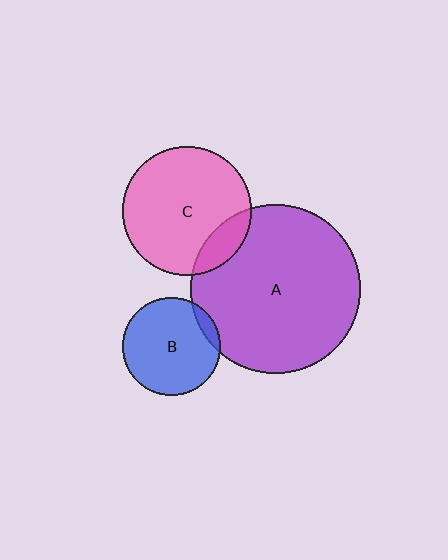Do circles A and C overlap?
Yes.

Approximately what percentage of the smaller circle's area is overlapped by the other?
Approximately 15%.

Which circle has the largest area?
Circle A (purple).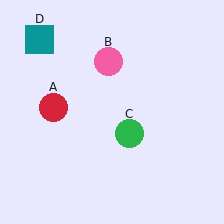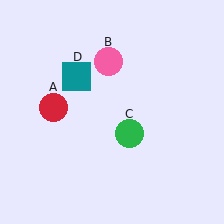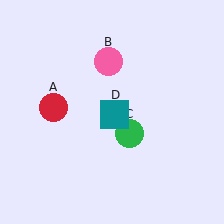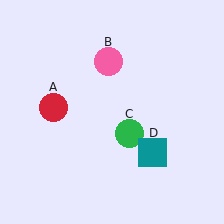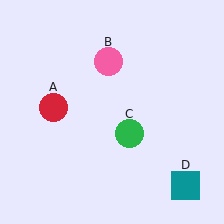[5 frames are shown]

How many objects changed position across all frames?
1 object changed position: teal square (object D).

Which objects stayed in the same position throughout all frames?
Red circle (object A) and pink circle (object B) and green circle (object C) remained stationary.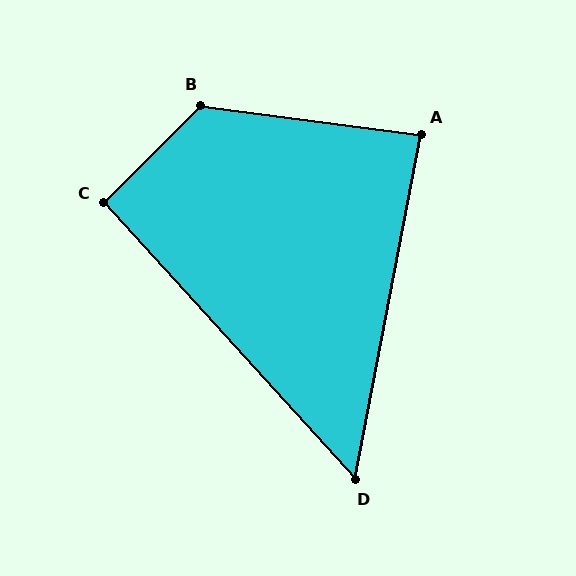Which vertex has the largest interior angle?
B, at approximately 127 degrees.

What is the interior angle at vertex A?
Approximately 87 degrees (approximately right).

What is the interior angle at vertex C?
Approximately 93 degrees (approximately right).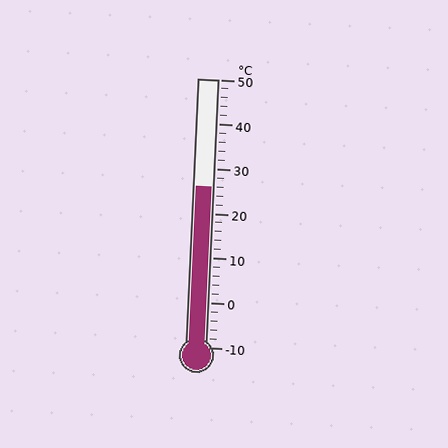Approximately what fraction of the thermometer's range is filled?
The thermometer is filled to approximately 60% of its range.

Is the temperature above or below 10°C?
The temperature is above 10°C.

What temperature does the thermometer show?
The thermometer shows approximately 26°C.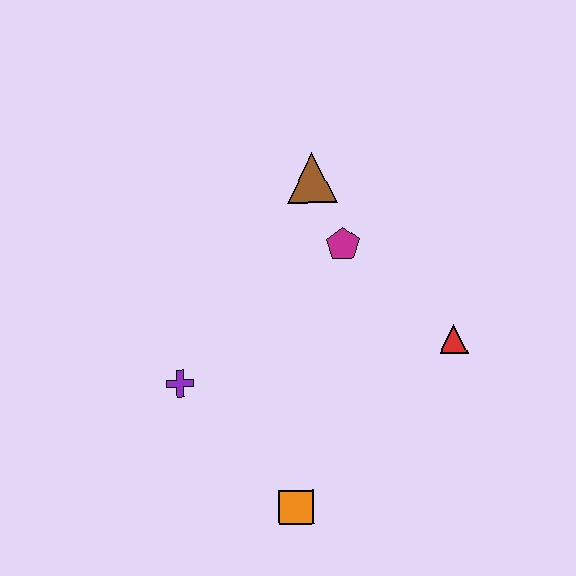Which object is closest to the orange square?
The purple cross is closest to the orange square.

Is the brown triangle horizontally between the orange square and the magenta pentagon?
Yes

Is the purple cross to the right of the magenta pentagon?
No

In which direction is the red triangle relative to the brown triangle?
The red triangle is below the brown triangle.